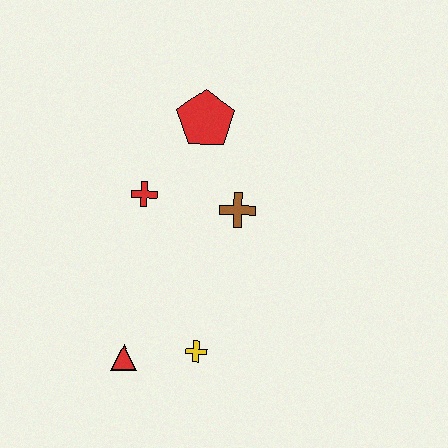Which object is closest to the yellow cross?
The red triangle is closest to the yellow cross.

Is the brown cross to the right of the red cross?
Yes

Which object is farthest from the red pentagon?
The red triangle is farthest from the red pentagon.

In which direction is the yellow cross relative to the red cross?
The yellow cross is below the red cross.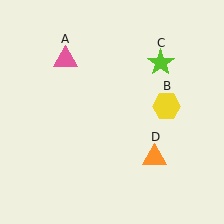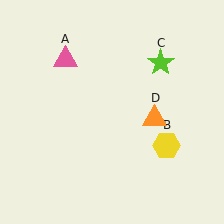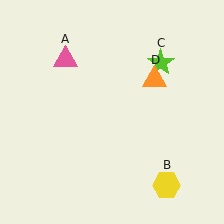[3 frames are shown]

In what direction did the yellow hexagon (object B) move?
The yellow hexagon (object B) moved down.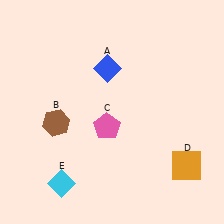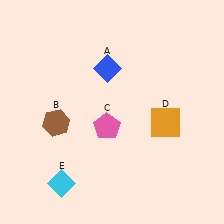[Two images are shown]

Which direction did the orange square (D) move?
The orange square (D) moved up.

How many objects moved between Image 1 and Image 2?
1 object moved between the two images.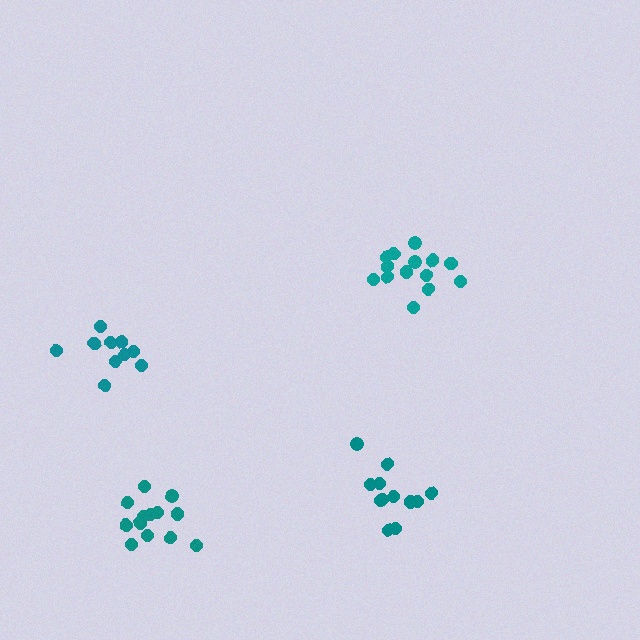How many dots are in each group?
Group 1: 12 dots, Group 2: 14 dots, Group 3: 10 dots, Group 4: 13 dots (49 total).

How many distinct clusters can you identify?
There are 4 distinct clusters.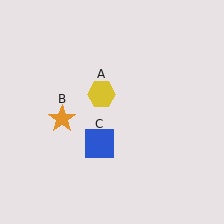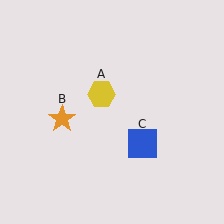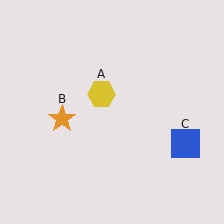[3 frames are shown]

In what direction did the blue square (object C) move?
The blue square (object C) moved right.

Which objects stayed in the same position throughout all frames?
Yellow hexagon (object A) and orange star (object B) remained stationary.